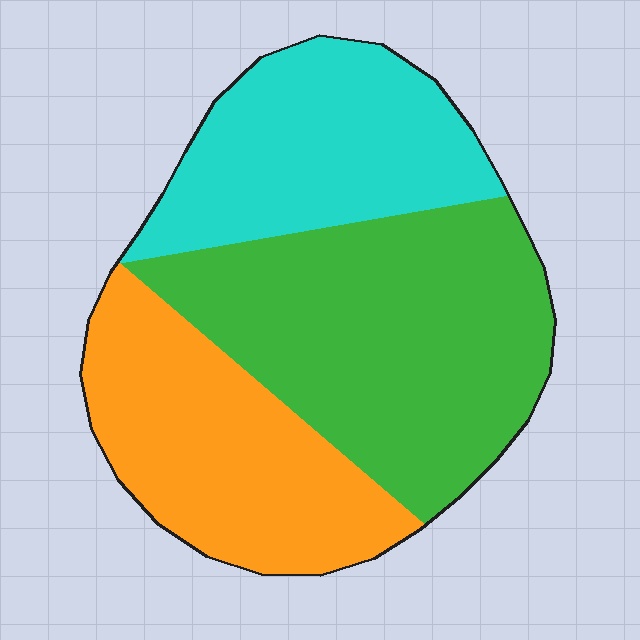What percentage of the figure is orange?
Orange covers 29% of the figure.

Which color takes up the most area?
Green, at roughly 45%.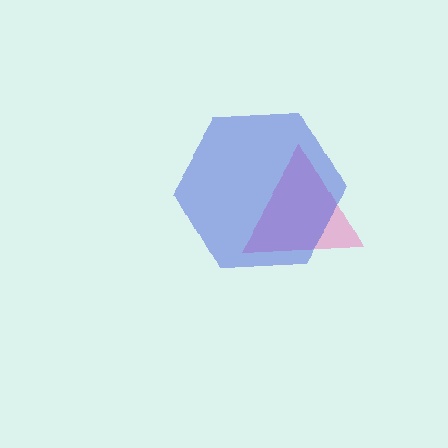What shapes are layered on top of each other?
The layered shapes are: a pink triangle, a blue hexagon.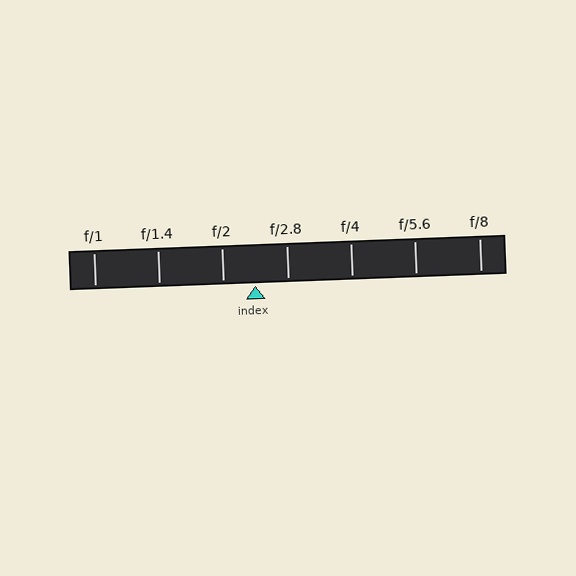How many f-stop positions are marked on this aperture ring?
There are 7 f-stop positions marked.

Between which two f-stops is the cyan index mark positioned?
The index mark is between f/2 and f/2.8.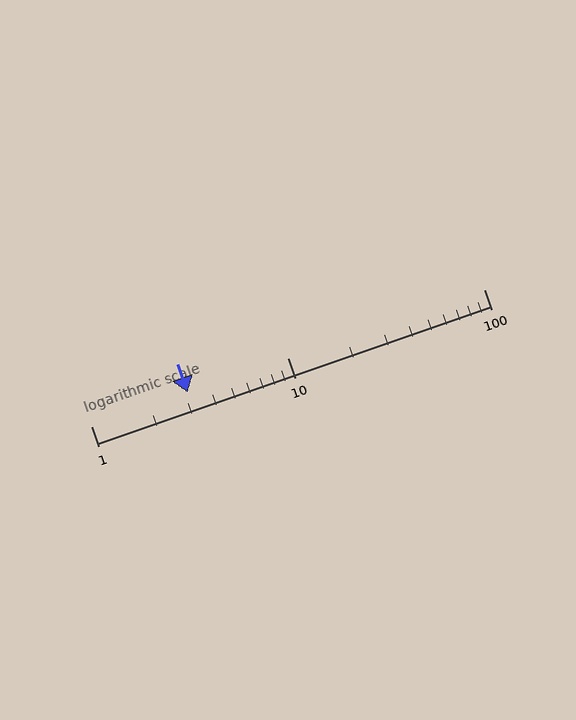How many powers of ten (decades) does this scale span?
The scale spans 2 decades, from 1 to 100.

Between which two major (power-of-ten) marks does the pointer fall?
The pointer is between 1 and 10.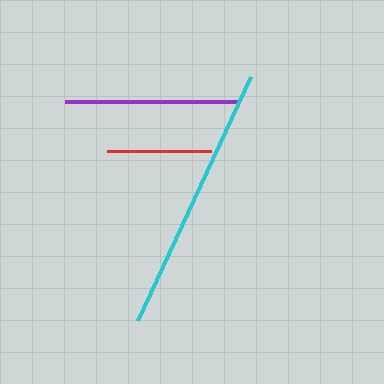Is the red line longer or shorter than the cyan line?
The cyan line is longer than the red line.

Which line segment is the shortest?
The red line is the shortest at approximately 104 pixels.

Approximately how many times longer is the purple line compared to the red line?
The purple line is approximately 1.7 times the length of the red line.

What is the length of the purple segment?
The purple segment is approximately 172 pixels long.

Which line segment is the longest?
The cyan line is the longest at approximately 268 pixels.